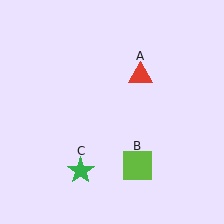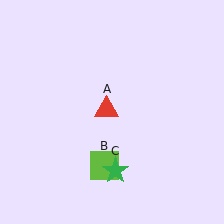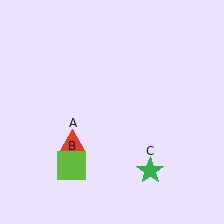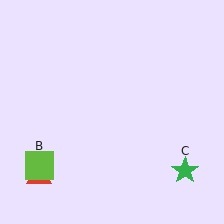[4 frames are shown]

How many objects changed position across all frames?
3 objects changed position: red triangle (object A), lime square (object B), green star (object C).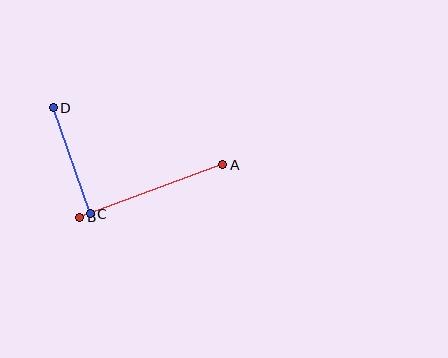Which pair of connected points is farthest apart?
Points A and B are farthest apart.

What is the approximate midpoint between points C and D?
The midpoint is at approximately (72, 161) pixels.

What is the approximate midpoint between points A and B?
The midpoint is at approximately (151, 191) pixels.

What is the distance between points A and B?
The distance is approximately 153 pixels.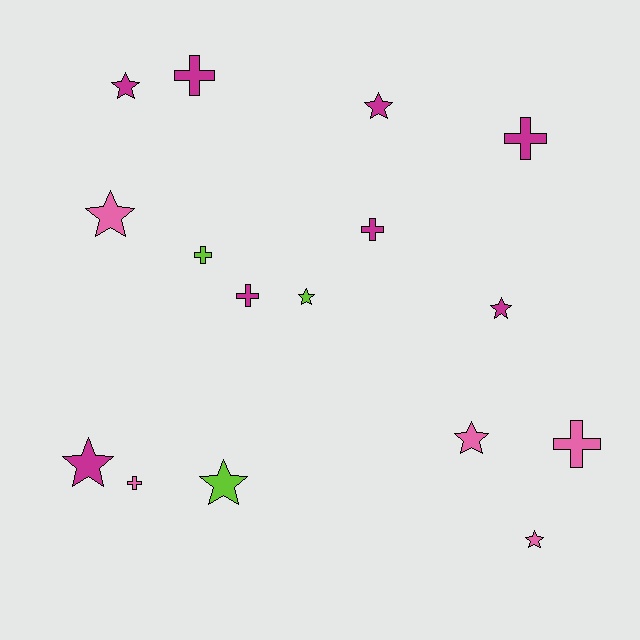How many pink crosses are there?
There are 2 pink crosses.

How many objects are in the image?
There are 16 objects.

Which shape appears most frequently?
Star, with 9 objects.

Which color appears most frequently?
Magenta, with 8 objects.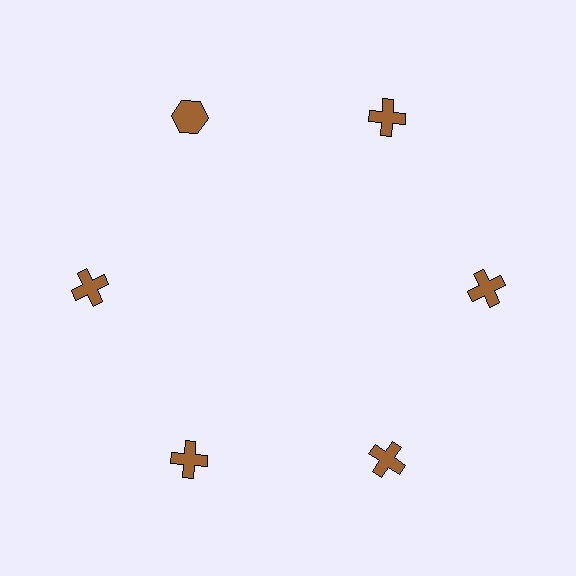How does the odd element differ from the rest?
It has a different shape: hexagon instead of cross.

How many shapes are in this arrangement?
There are 6 shapes arranged in a ring pattern.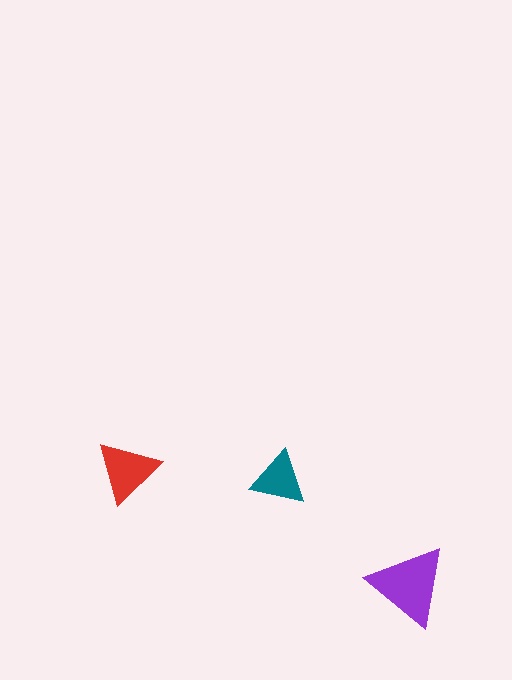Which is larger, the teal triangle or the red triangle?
The red one.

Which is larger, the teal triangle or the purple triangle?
The purple one.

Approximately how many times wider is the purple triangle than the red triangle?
About 1.5 times wider.